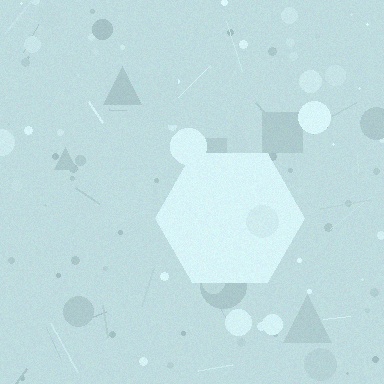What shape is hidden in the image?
A hexagon is hidden in the image.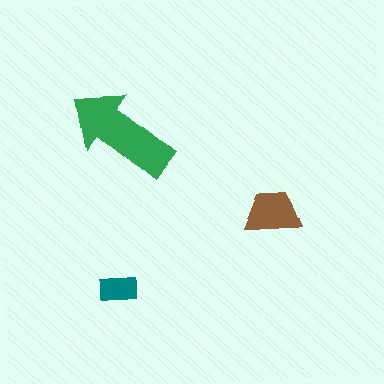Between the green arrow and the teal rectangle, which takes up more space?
The green arrow.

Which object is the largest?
The green arrow.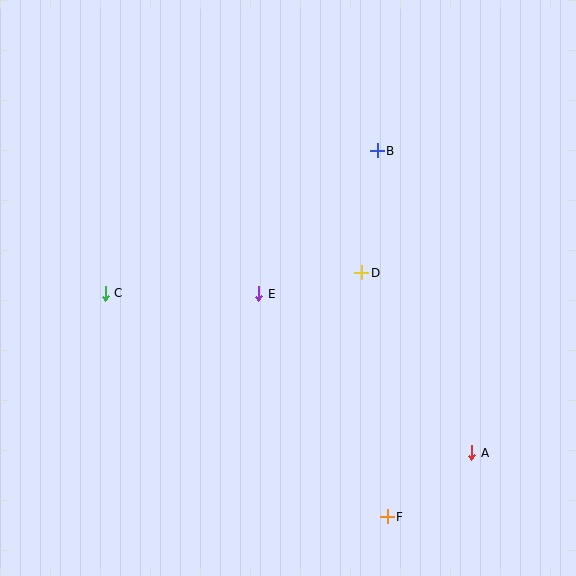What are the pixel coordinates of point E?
Point E is at (259, 294).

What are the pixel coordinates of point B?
Point B is at (377, 151).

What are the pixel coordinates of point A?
Point A is at (472, 453).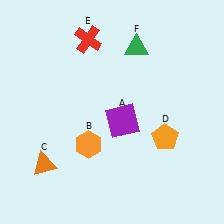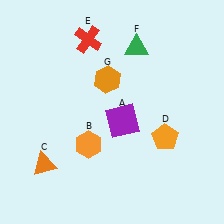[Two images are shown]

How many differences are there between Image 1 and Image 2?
There is 1 difference between the two images.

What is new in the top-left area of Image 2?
An orange hexagon (G) was added in the top-left area of Image 2.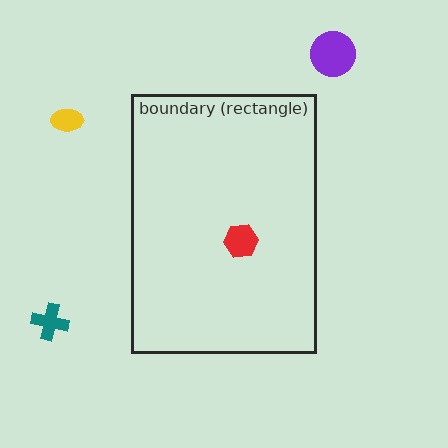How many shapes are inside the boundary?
1 inside, 3 outside.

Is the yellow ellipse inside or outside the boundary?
Outside.